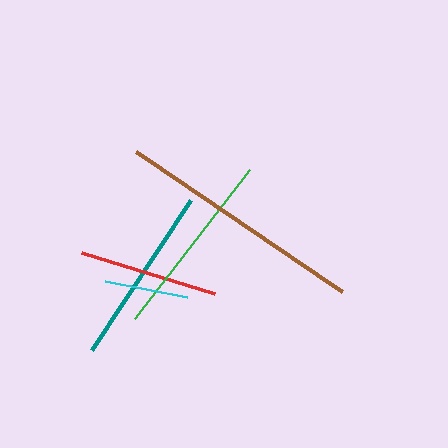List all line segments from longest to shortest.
From longest to shortest: brown, green, teal, red, cyan.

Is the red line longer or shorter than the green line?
The green line is longer than the red line.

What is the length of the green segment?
The green segment is approximately 188 pixels long.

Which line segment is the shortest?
The cyan line is the shortest at approximately 84 pixels.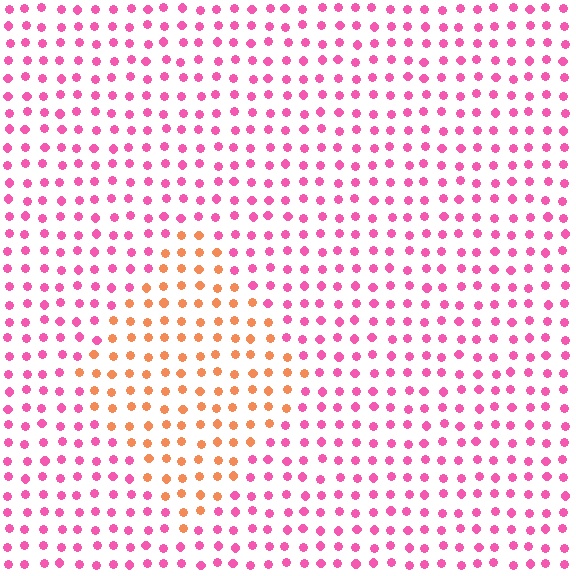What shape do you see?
I see a diamond.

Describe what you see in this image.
The image is filled with small pink elements in a uniform arrangement. A diamond-shaped region is visible where the elements are tinted to a slightly different hue, forming a subtle color boundary.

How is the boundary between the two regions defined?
The boundary is defined purely by a slight shift in hue (about 53 degrees). Spacing, size, and orientation are identical on both sides.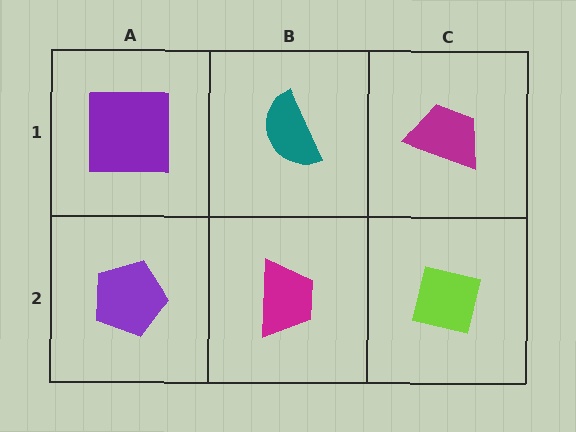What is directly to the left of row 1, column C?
A teal semicircle.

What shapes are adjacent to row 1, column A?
A purple pentagon (row 2, column A), a teal semicircle (row 1, column B).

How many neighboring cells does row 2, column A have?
2.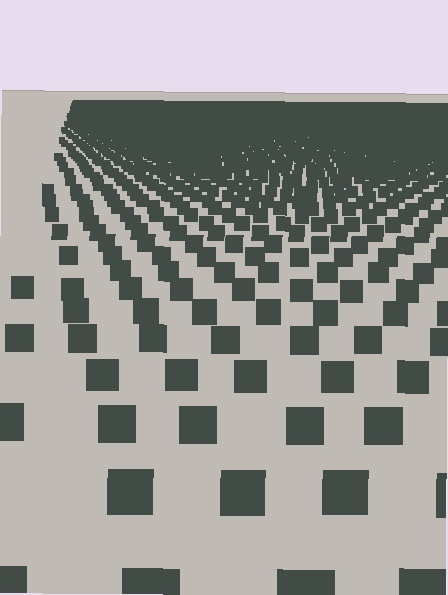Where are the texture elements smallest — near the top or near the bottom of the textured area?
Near the top.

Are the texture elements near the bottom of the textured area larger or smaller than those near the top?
Larger. Near the bottom, elements are closer to the viewer and appear at a bigger on-screen size.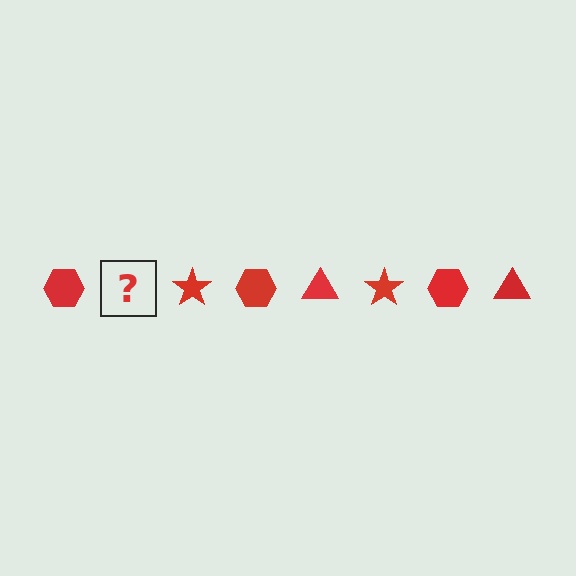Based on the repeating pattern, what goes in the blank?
The blank should be a red triangle.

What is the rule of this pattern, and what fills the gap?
The rule is that the pattern cycles through hexagon, triangle, star shapes in red. The gap should be filled with a red triangle.